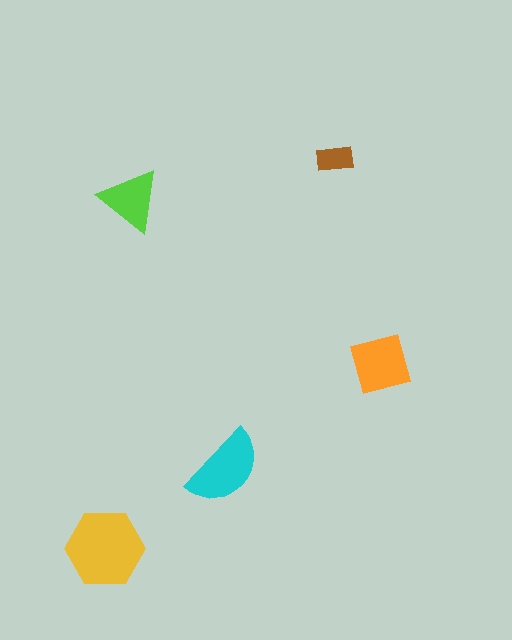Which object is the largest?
The yellow hexagon.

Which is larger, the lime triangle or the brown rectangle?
The lime triangle.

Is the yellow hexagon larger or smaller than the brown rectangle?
Larger.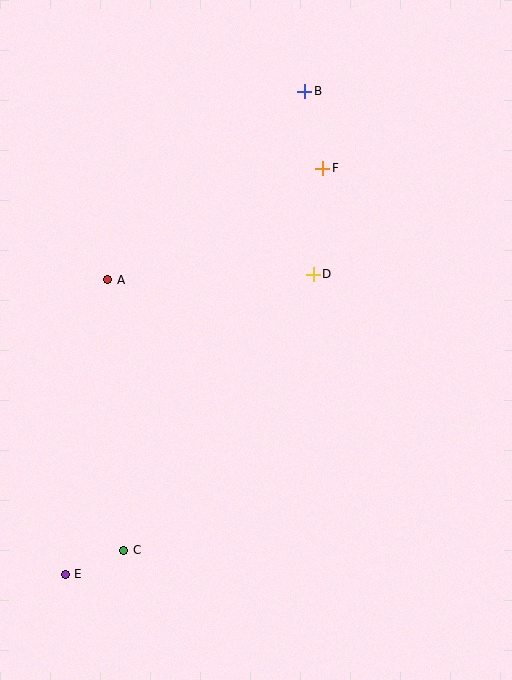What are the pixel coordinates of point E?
Point E is at (65, 574).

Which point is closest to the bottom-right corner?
Point C is closest to the bottom-right corner.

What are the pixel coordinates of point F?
Point F is at (323, 168).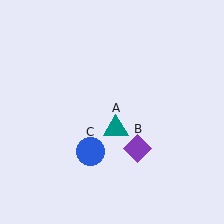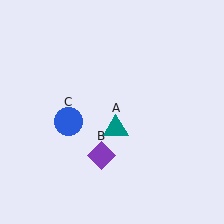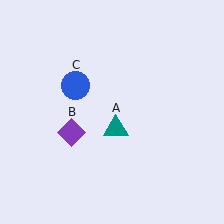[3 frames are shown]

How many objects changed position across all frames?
2 objects changed position: purple diamond (object B), blue circle (object C).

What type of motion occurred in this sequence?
The purple diamond (object B), blue circle (object C) rotated clockwise around the center of the scene.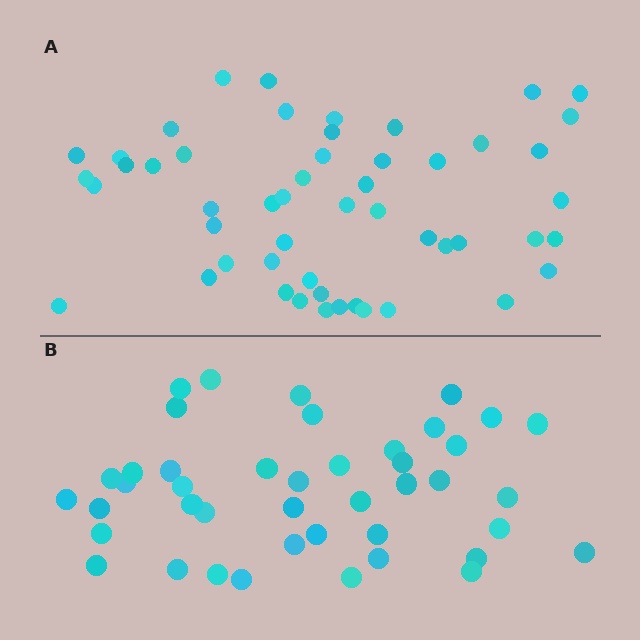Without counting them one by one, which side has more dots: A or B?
Region A (the top region) has more dots.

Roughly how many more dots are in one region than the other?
Region A has roughly 8 or so more dots than region B.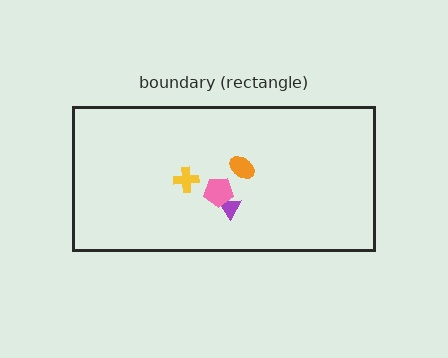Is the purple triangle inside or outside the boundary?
Inside.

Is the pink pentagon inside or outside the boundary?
Inside.